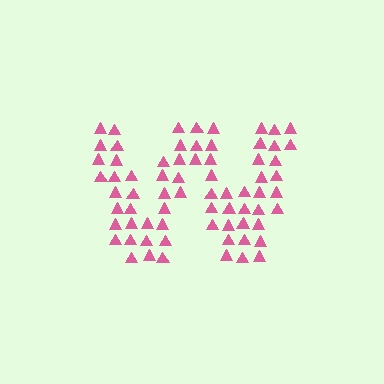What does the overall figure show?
The overall figure shows the letter W.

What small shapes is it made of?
It is made of small triangles.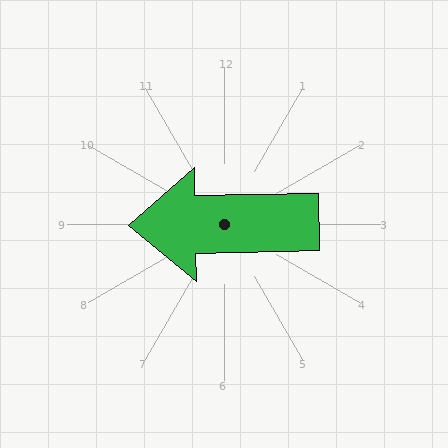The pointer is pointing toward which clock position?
Roughly 9 o'clock.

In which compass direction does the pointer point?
West.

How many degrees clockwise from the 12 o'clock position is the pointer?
Approximately 269 degrees.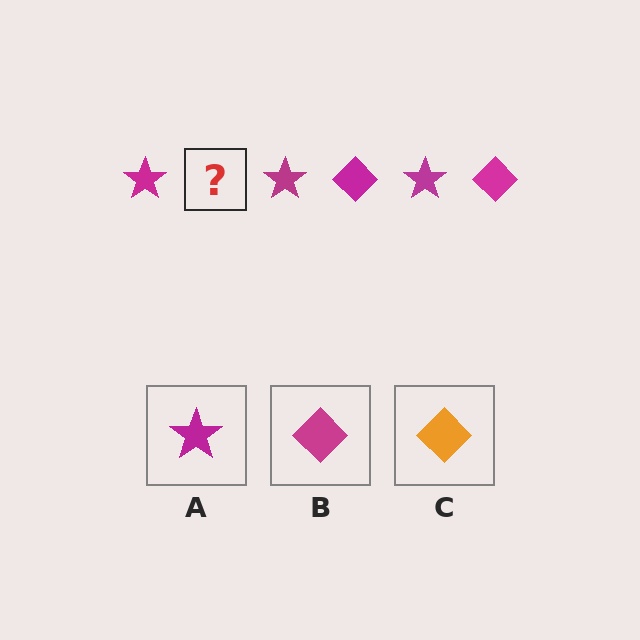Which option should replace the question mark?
Option B.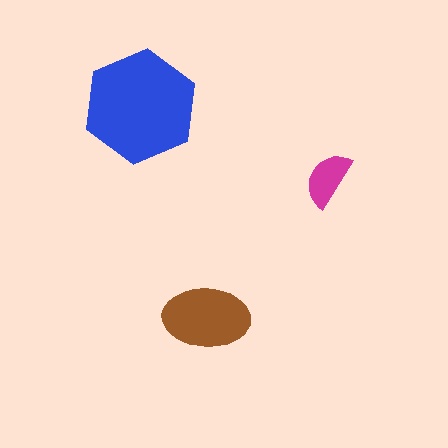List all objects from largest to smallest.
The blue hexagon, the brown ellipse, the magenta semicircle.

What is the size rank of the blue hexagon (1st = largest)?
1st.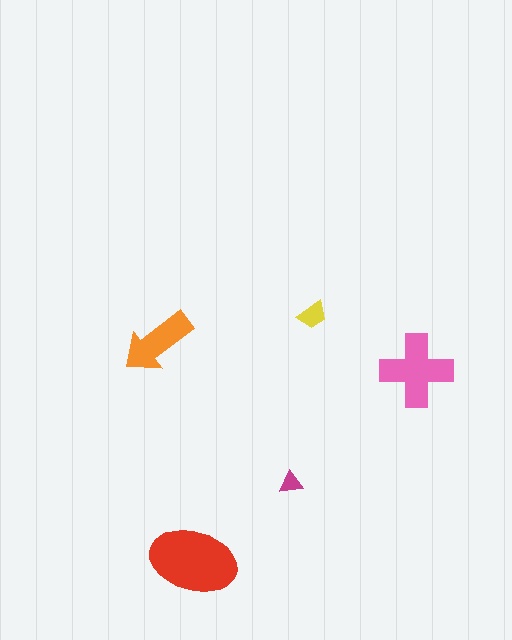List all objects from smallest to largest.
The magenta triangle, the yellow trapezoid, the orange arrow, the pink cross, the red ellipse.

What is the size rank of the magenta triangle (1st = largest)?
5th.